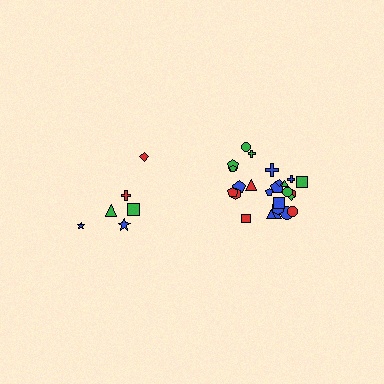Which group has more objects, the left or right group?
The right group.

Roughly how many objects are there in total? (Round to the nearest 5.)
Roughly 30 objects in total.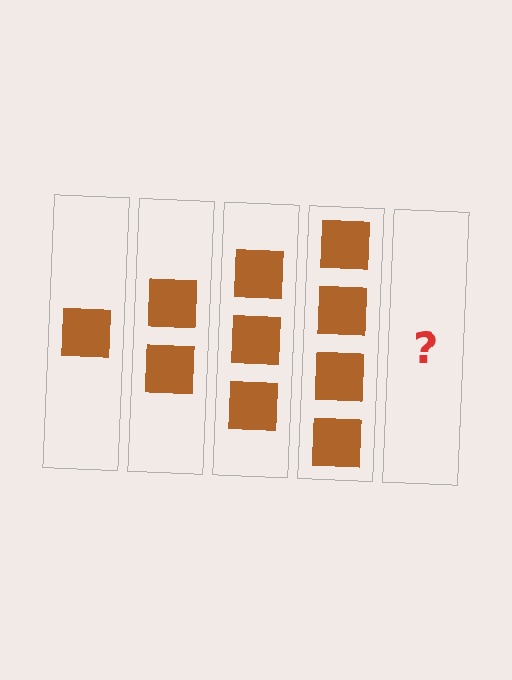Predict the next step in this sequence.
The next step is 5 squares.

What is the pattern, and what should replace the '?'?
The pattern is that each step adds one more square. The '?' should be 5 squares.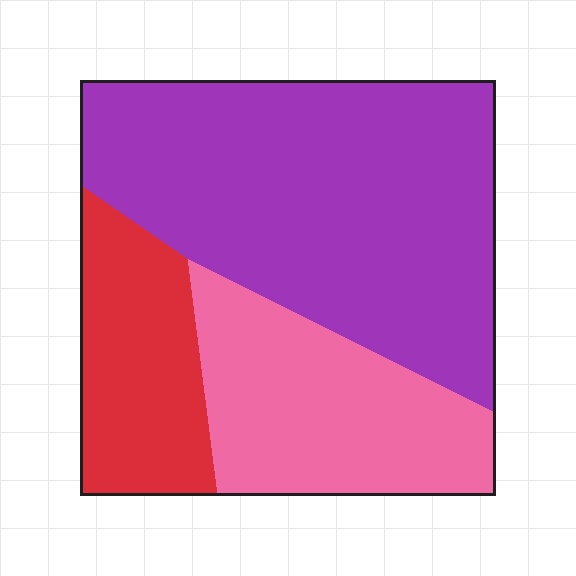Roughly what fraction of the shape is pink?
Pink takes up between a sixth and a third of the shape.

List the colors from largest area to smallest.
From largest to smallest: purple, pink, red.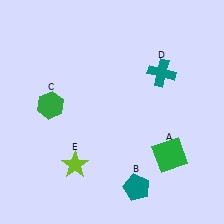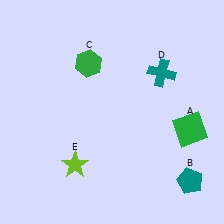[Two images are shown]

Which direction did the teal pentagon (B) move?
The teal pentagon (B) moved right.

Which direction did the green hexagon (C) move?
The green hexagon (C) moved up.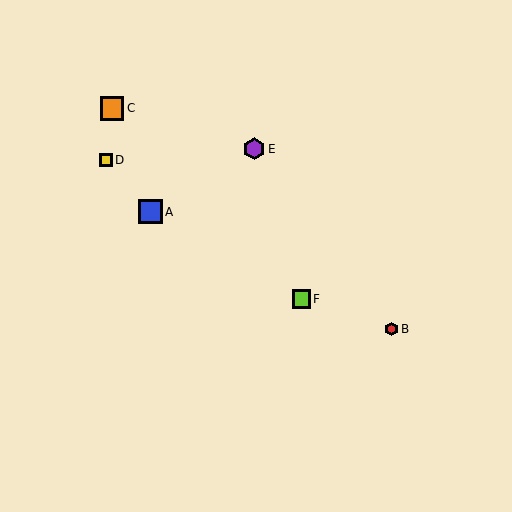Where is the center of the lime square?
The center of the lime square is at (301, 299).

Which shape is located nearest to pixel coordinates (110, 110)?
The orange square (labeled C) at (112, 108) is nearest to that location.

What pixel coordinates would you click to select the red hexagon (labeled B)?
Click at (392, 329) to select the red hexagon B.